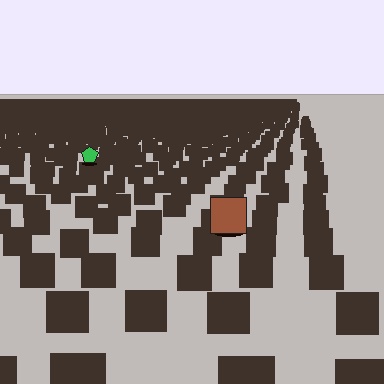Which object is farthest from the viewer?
The green pentagon is farthest from the viewer. It appears smaller and the ground texture around it is denser.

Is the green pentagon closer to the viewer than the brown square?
No. The brown square is closer — you can tell from the texture gradient: the ground texture is coarser near it.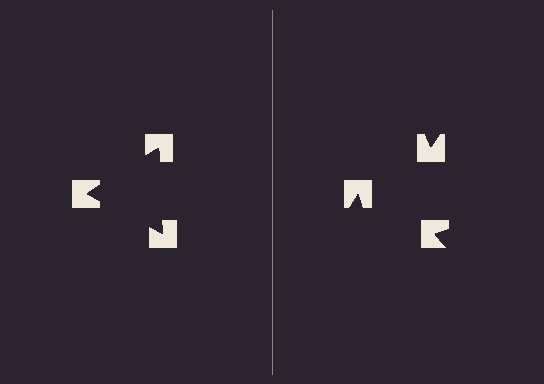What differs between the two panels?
The notched squares are positioned identically on both sides; only the wedge orientations differ. On the left they align to a triangle; on the right they are misaligned.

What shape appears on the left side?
An illusory triangle.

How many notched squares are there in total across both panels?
6 — 3 on each side.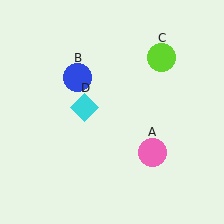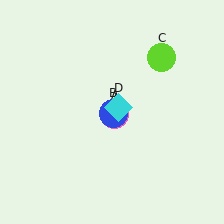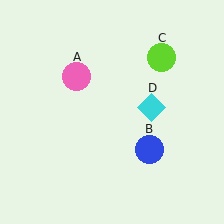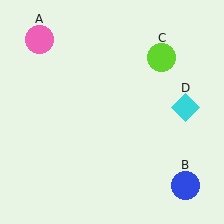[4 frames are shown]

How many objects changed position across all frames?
3 objects changed position: pink circle (object A), blue circle (object B), cyan diamond (object D).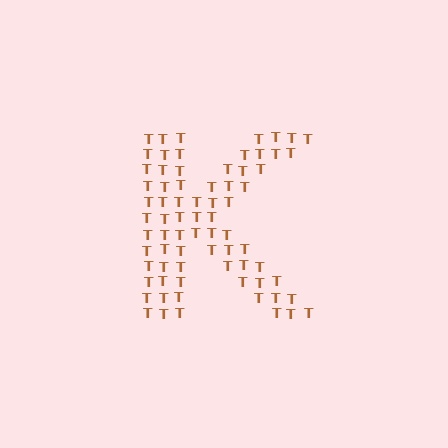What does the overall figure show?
The overall figure shows the letter K.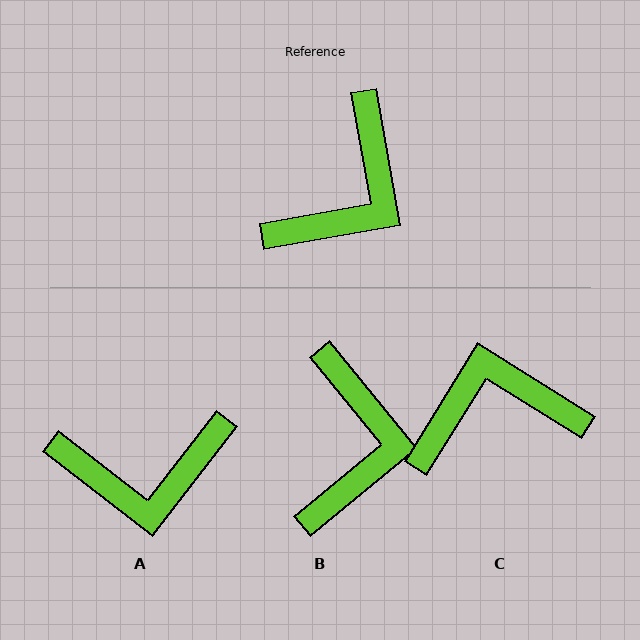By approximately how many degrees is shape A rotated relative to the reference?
Approximately 48 degrees clockwise.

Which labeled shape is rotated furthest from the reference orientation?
C, about 138 degrees away.